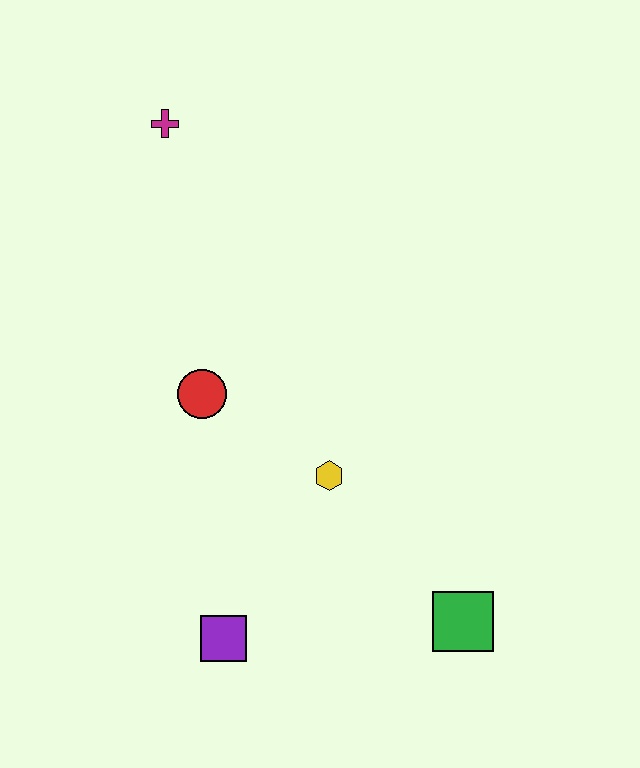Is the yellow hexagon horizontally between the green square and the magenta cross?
Yes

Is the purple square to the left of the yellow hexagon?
Yes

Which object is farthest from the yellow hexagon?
The magenta cross is farthest from the yellow hexagon.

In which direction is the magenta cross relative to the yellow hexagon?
The magenta cross is above the yellow hexagon.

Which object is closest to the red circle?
The yellow hexagon is closest to the red circle.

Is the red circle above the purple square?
Yes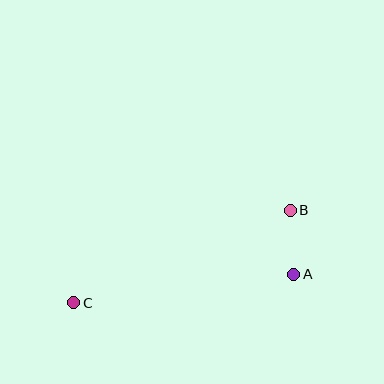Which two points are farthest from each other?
Points B and C are farthest from each other.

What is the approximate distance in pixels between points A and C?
The distance between A and C is approximately 222 pixels.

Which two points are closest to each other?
Points A and B are closest to each other.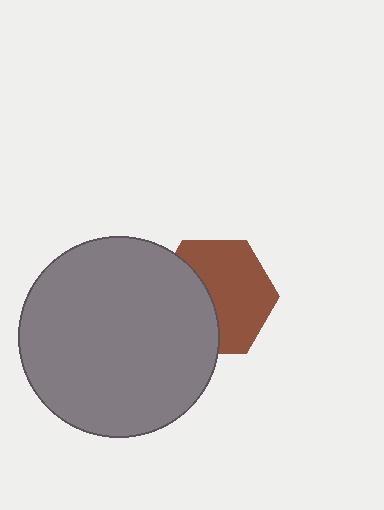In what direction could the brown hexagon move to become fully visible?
The brown hexagon could move right. That would shift it out from behind the gray circle entirely.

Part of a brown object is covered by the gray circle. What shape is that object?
It is a hexagon.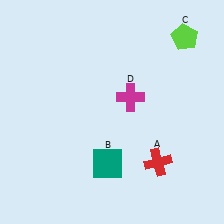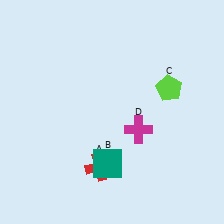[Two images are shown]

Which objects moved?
The objects that moved are: the red cross (A), the lime pentagon (C), the magenta cross (D).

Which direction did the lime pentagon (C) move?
The lime pentagon (C) moved down.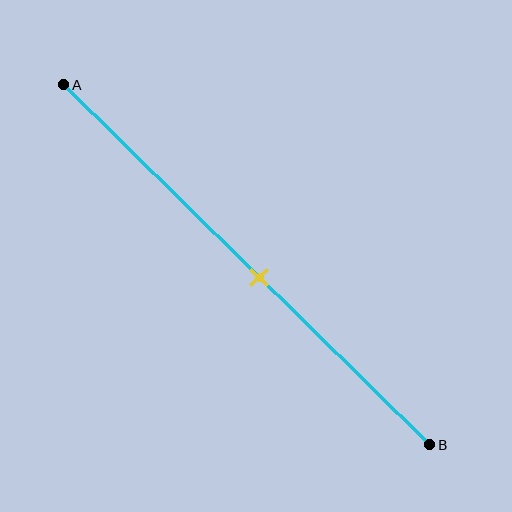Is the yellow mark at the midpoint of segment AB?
No, the mark is at about 55% from A, not at the 50% midpoint.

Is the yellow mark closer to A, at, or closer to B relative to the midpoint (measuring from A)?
The yellow mark is closer to point B than the midpoint of segment AB.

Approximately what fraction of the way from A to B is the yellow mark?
The yellow mark is approximately 55% of the way from A to B.